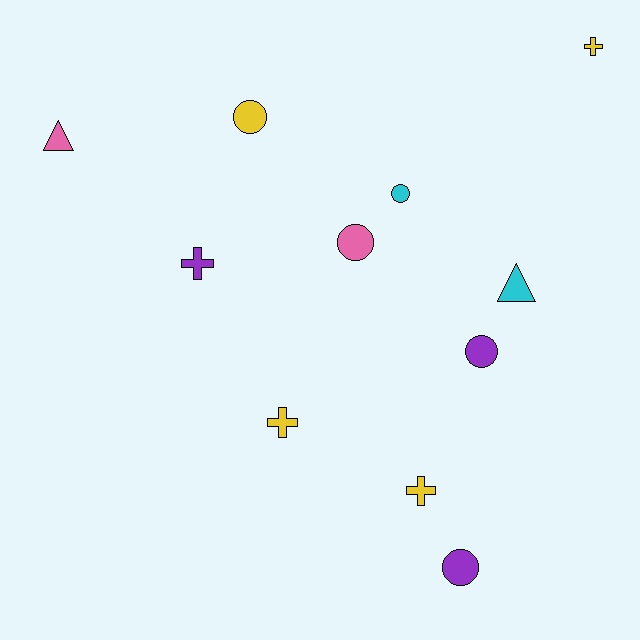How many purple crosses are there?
There is 1 purple cross.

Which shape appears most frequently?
Circle, with 5 objects.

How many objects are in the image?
There are 11 objects.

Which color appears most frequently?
Yellow, with 4 objects.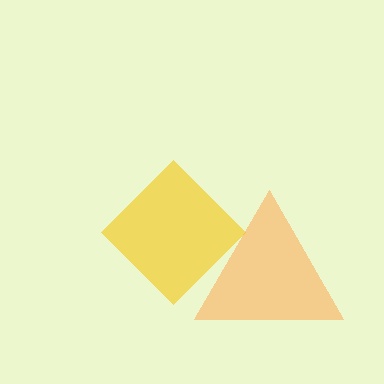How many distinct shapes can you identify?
There are 2 distinct shapes: a yellow diamond, an orange triangle.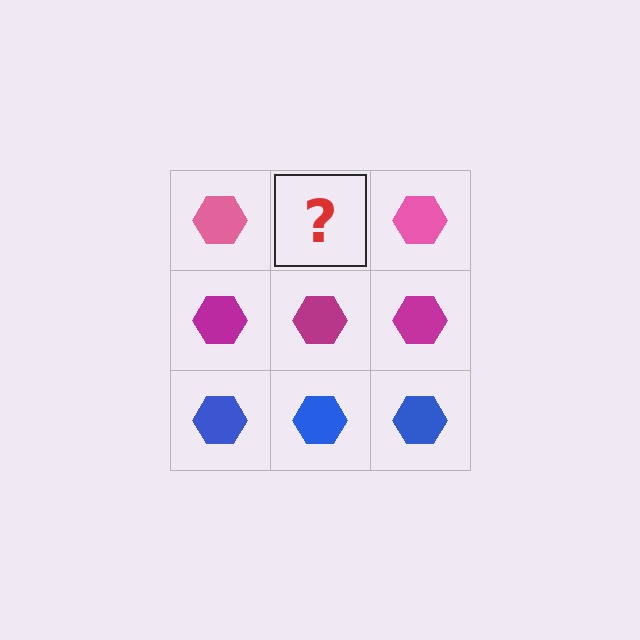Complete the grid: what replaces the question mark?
The question mark should be replaced with a pink hexagon.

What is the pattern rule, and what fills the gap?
The rule is that each row has a consistent color. The gap should be filled with a pink hexagon.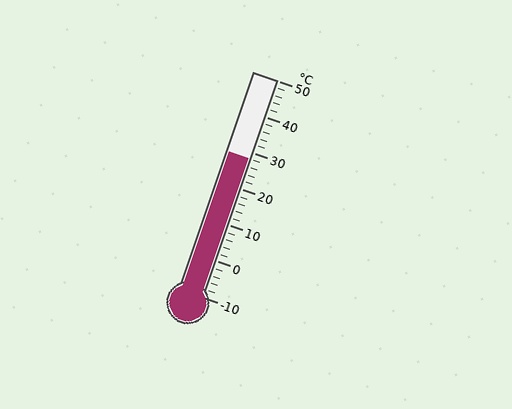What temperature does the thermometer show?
The thermometer shows approximately 28°C.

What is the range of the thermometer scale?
The thermometer scale ranges from -10°C to 50°C.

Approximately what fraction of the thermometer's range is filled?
The thermometer is filled to approximately 65% of its range.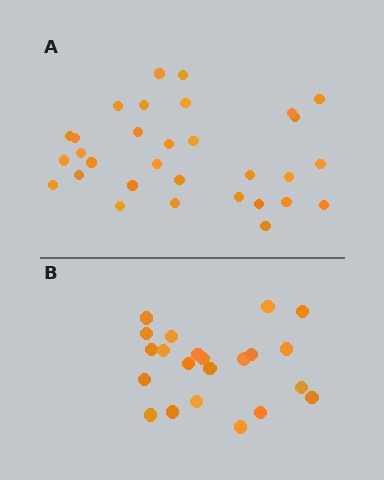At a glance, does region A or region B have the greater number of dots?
Region A (the top region) has more dots.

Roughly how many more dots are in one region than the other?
Region A has roughly 8 or so more dots than region B.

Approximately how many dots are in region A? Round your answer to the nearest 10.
About 30 dots. (The exact count is 31, which rounds to 30.)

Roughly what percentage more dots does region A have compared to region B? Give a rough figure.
About 40% more.